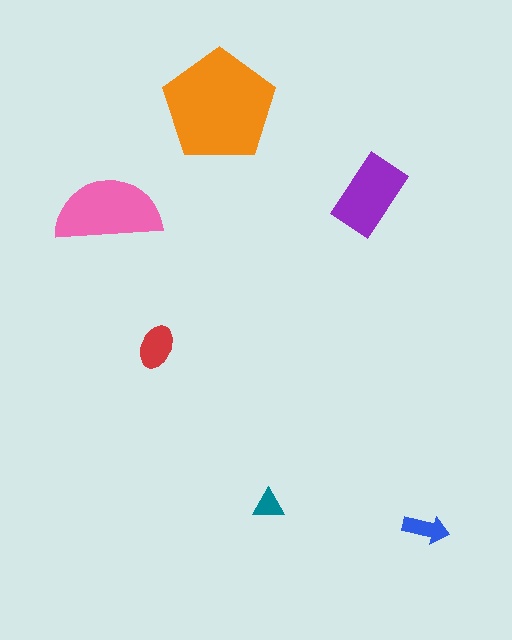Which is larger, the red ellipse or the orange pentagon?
The orange pentagon.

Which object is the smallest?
The teal triangle.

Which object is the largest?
The orange pentagon.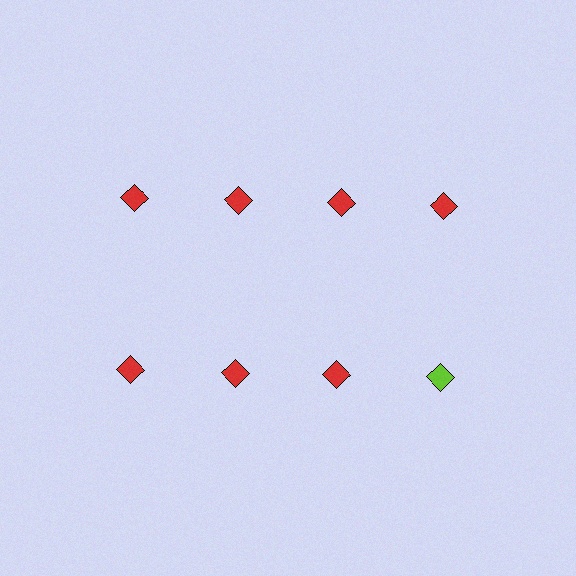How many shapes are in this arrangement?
There are 8 shapes arranged in a grid pattern.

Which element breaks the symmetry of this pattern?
The lime diamond in the second row, second from right column breaks the symmetry. All other shapes are red diamonds.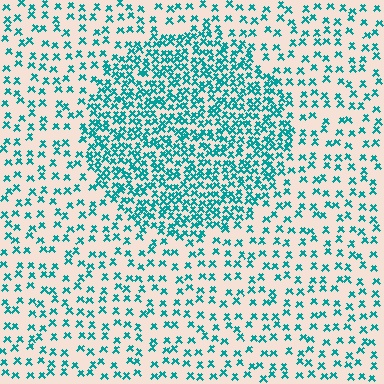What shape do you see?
I see a circle.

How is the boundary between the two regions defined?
The boundary is defined by a change in element density (approximately 2.4x ratio). All elements are the same color, size, and shape.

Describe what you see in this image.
The image contains small teal elements arranged at two different densities. A circle-shaped region is visible where the elements are more densely packed than the surrounding area.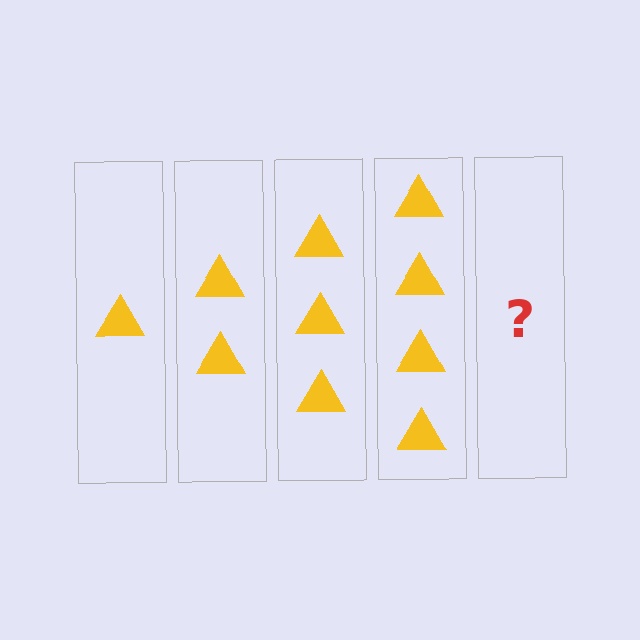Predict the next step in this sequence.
The next step is 5 triangles.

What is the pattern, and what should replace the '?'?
The pattern is that each step adds one more triangle. The '?' should be 5 triangles.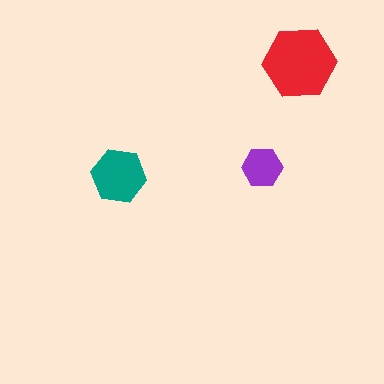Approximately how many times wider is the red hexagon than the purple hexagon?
About 2 times wider.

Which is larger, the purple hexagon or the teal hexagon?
The teal one.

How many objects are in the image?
There are 3 objects in the image.